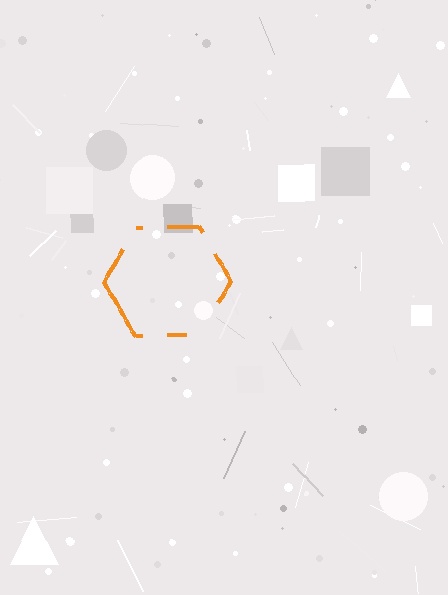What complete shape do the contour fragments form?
The contour fragments form a hexagon.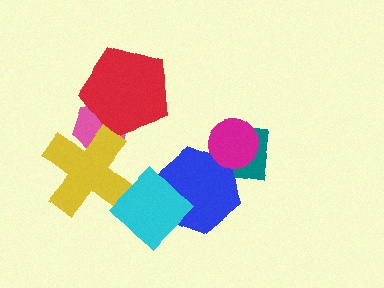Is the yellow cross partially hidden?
Yes, it is partially covered by another shape.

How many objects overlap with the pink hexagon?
2 objects overlap with the pink hexagon.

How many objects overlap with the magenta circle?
2 objects overlap with the magenta circle.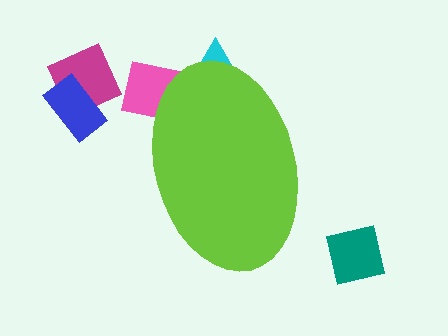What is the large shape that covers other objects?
A lime ellipse.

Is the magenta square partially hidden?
No, the magenta square is fully visible.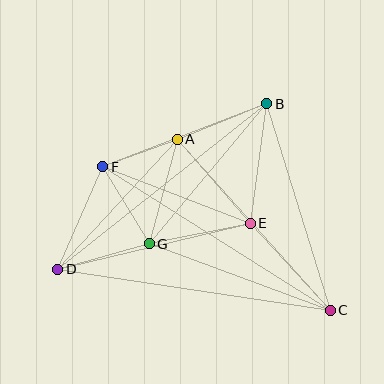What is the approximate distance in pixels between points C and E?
The distance between C and E is approximately 118 pixels.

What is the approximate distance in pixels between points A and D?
The distance between A and D is approximately 177 pixels.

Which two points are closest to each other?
Points A and F are closest to each other.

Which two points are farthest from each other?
Points C and D are farthest from each other.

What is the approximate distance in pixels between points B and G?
The distance between B and G is approximately 183 pixels.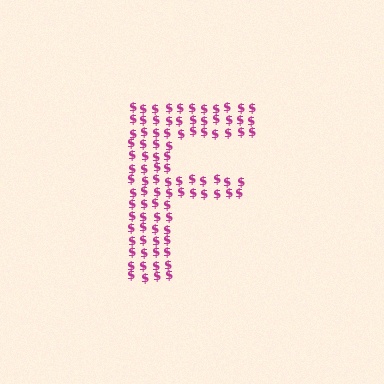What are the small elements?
The small elements are dollar signs.